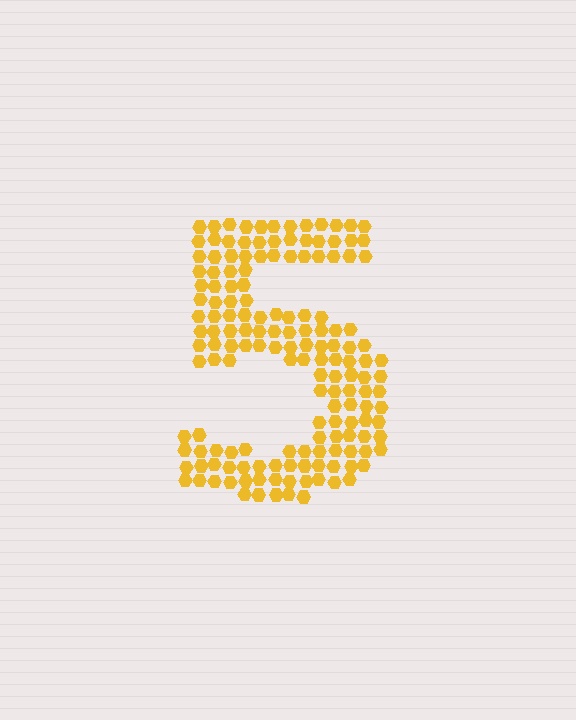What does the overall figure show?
The overall figure shows the digit 5.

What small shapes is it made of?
It is made of small hexagons.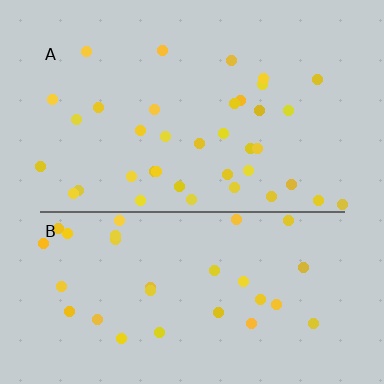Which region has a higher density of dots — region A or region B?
A (the top).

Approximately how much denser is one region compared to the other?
Approximately 1.2× — region A over region B.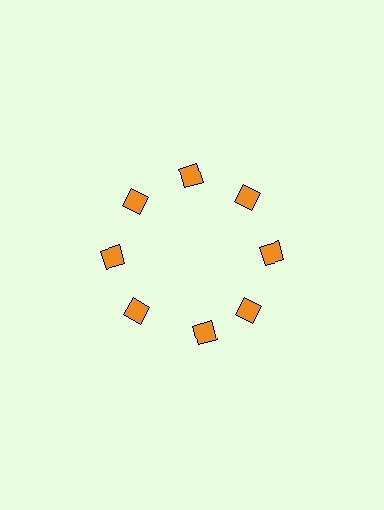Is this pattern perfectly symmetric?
No. The 8 orange squares are arranged in a ring, but one element near the 6 o'clock position is rotated out of alignment along the ring, breaking the 8-fold rotational symmetry.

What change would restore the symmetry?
The symmetry would be restored by rotating it back into even spacing with its neighbors so that all 8 squares sit at equal angles and equal distance from the center.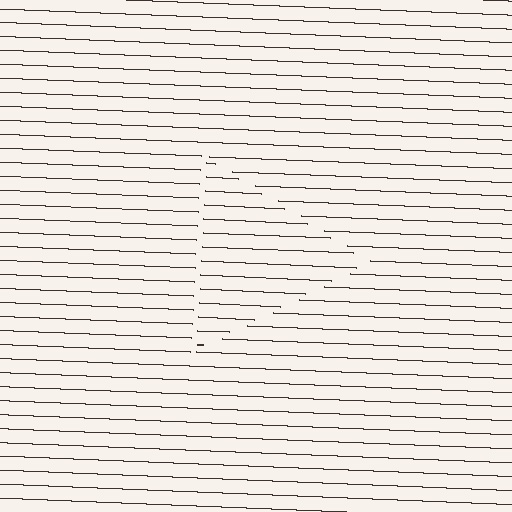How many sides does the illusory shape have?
3 sides — the line-ends trace a triangle.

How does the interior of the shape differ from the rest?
The interior of the shape contains the same grating, shifted by half a period — the contour is defined by the phase discontinuity where line-ends from the inner and outer gratings abut.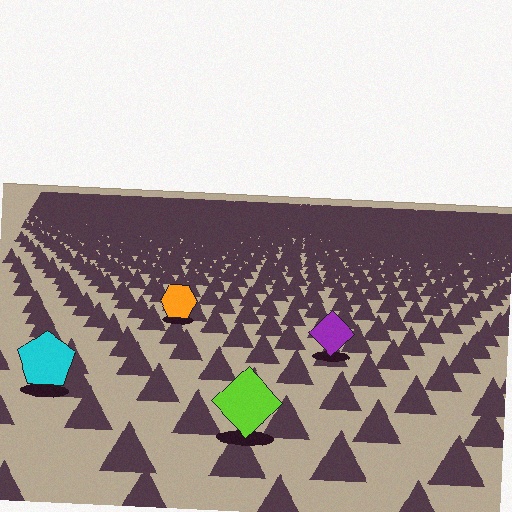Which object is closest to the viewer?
The lime diamond is closest. The texture marks near it are larger and more spread out.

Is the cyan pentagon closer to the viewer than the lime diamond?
No. The lime diamond is closer — you can tell from the texture gradient: the ground texture is coarser near it.